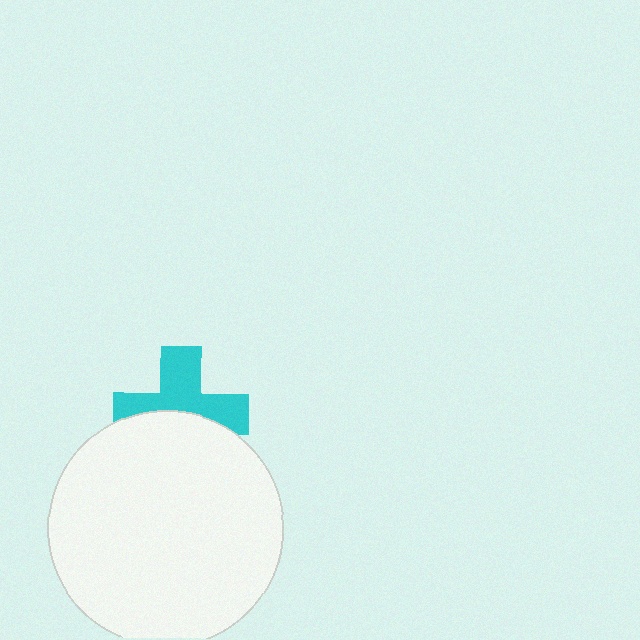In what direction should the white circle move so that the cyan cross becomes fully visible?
The white circle should move down. That is the shortest direction to clear the overlap and leave the cyan cross fully visible.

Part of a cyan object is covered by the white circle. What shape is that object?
It is a cross.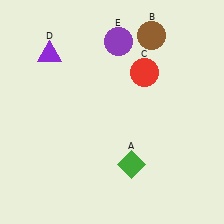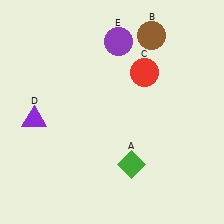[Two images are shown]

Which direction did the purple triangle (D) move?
The purple triangle (D) moved down.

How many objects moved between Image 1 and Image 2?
1 object moved between the two images.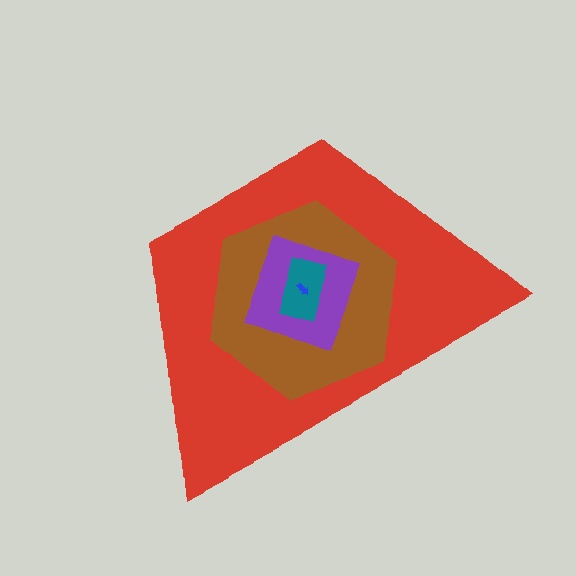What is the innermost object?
The blue arrow.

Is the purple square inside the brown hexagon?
Yes.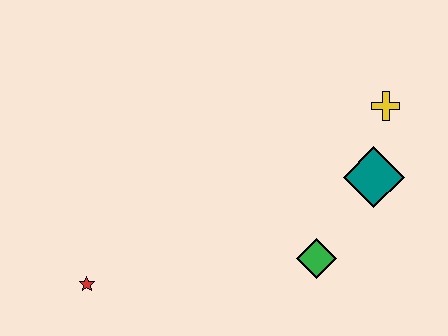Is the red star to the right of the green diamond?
No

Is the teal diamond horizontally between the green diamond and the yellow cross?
Yes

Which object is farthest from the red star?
The yellow cross is farthest from the red star.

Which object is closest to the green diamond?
The teal diamond is closest to the green diamond.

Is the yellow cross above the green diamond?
Yes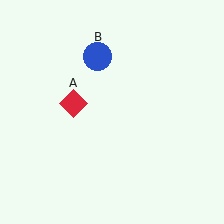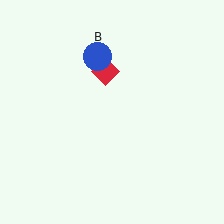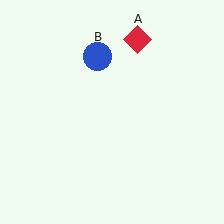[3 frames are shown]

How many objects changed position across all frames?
1 object changed position: red diamond (object A).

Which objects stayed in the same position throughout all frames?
Blue circle (object B) remained stationary.